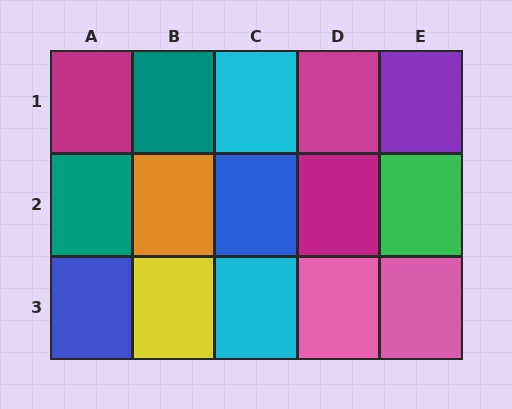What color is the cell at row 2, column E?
Green.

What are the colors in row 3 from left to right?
Blue, yellow, cyan, pink, pink.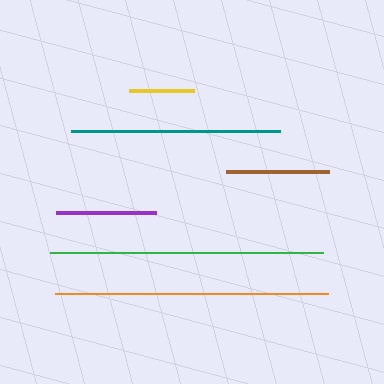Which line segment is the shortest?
The yellow line is the shortest at approximately 65 pixels.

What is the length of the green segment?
The green segment is approximately 273 pixels long.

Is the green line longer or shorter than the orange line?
The orange line is longer than the green line.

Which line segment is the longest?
The orange line is the longest at approximately 273 pixels.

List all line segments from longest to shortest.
From longest to shortest: orange, green, teal, brown, purple, yellow.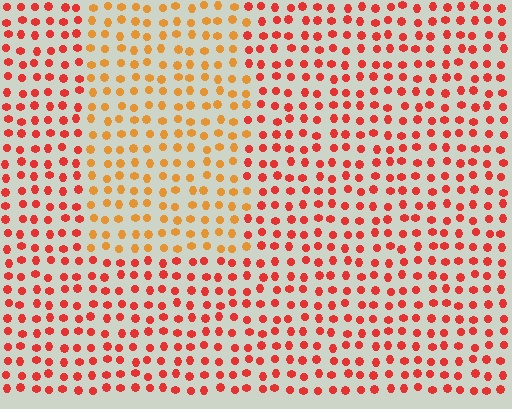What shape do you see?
I see a rectangle.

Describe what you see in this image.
The image is filled with small red elements in a uniform arrangement. A rectangle-shaped region is visible where the elements are tinted to a slightly different hue, forming a subtle color boundary.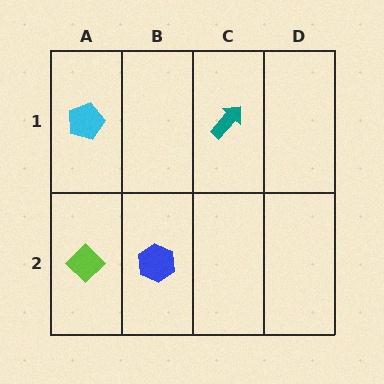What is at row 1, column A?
A cyan pentagon.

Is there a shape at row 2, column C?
No, that cell is empty.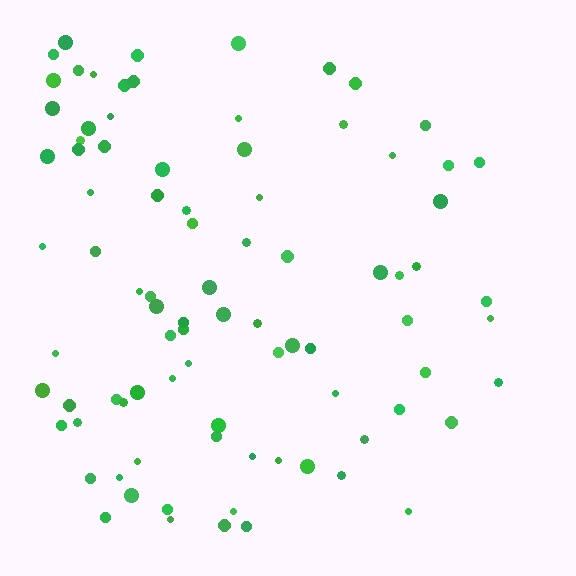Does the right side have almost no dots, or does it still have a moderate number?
Still a moderate number, just noticeably fewer than the left.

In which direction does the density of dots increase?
From right to left, with the left side densest.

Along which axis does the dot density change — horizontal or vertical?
Horizontal.